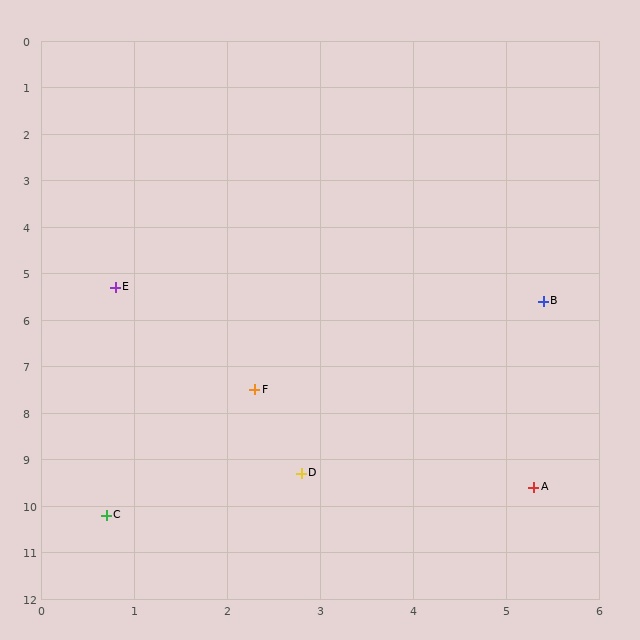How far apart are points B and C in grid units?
Points B and C are about 6.6 grid units apart.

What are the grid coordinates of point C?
Point C is at approximately (0.7, 10.2).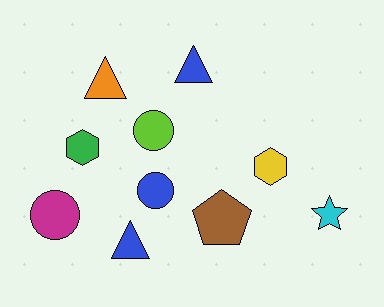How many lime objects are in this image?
There is 1 lime object.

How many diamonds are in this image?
There are no diamonds.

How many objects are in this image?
There are 10 objects.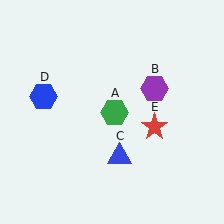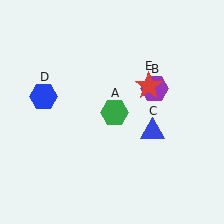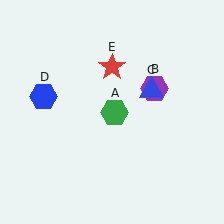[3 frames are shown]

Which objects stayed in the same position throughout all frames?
Green hexagon (object A) and purple hexagon (object B) and blue hexagon (object D) remained stationary.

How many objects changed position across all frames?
2 objects changed position: blue triangle (object C), red star (object E).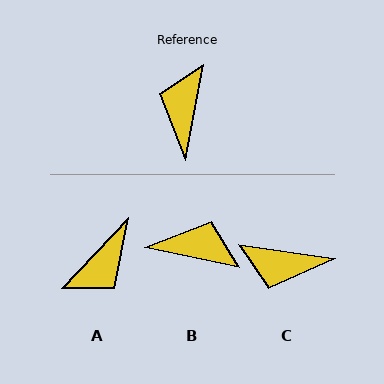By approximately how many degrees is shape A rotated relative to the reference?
Approximately 147 degrees counter-clockwise.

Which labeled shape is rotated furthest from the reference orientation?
A, about 147 degrees away.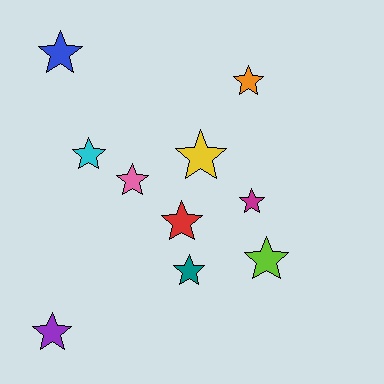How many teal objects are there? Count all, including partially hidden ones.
There is 1 teal object.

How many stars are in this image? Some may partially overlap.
There are 10 stars.